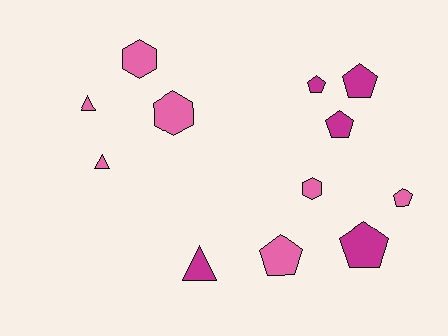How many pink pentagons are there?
There are 2 pink pentagons.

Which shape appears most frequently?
Pentagon, with 6 objects.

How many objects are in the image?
There are 12 objects.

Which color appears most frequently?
Pink, with 7 objects.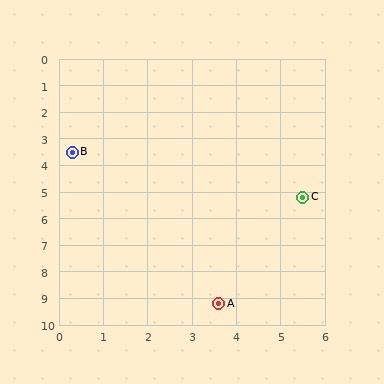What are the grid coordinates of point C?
Point C is at approximately (5.5, 5.2).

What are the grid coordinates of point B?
Point B is at approximately (0.3, 3.5).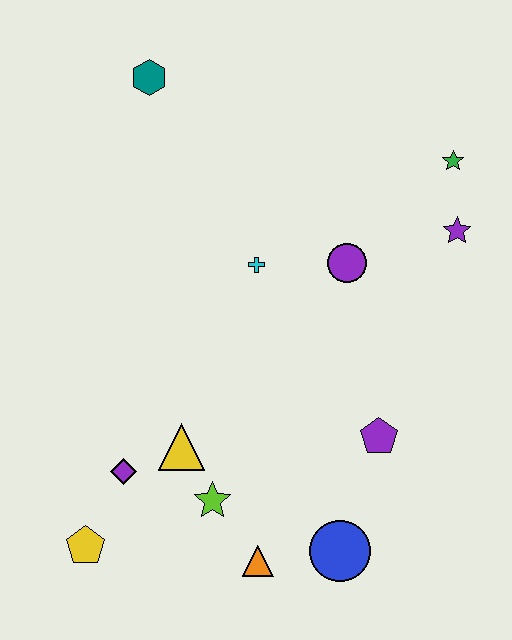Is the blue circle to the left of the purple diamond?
No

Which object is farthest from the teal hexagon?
The blue circle is farthest from the teal hexagon.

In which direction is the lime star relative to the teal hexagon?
The lime star is below the teal hexagon.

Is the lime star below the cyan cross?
Yes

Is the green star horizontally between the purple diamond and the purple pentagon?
No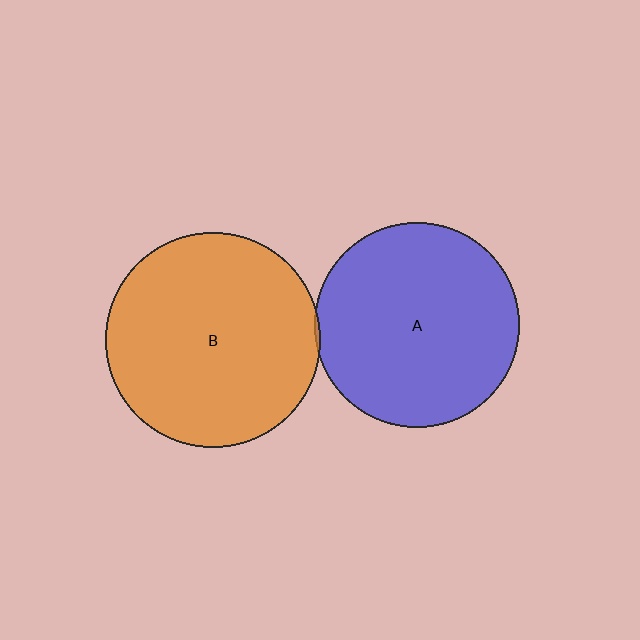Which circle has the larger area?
Circle B (orange).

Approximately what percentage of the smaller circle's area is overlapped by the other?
Approximately 5%.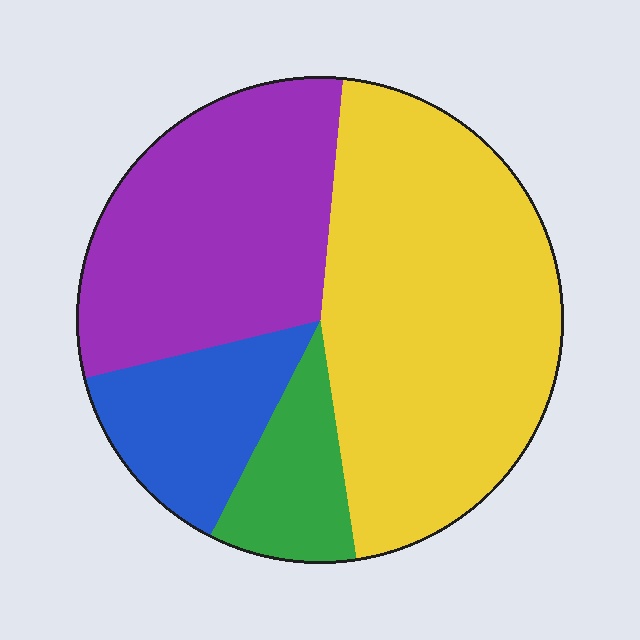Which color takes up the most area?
Yellow, at roughly 45%.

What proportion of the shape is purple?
Purple takes up about one third (1/3) of the shape.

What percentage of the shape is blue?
Blue covers about 15% of the shape.